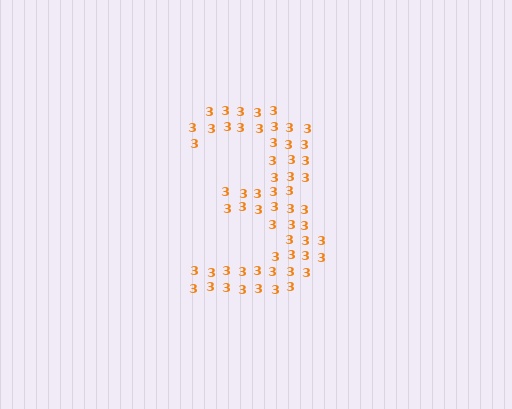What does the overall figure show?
The overall figure shows the digit 3.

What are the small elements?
The small elements are digit 3's.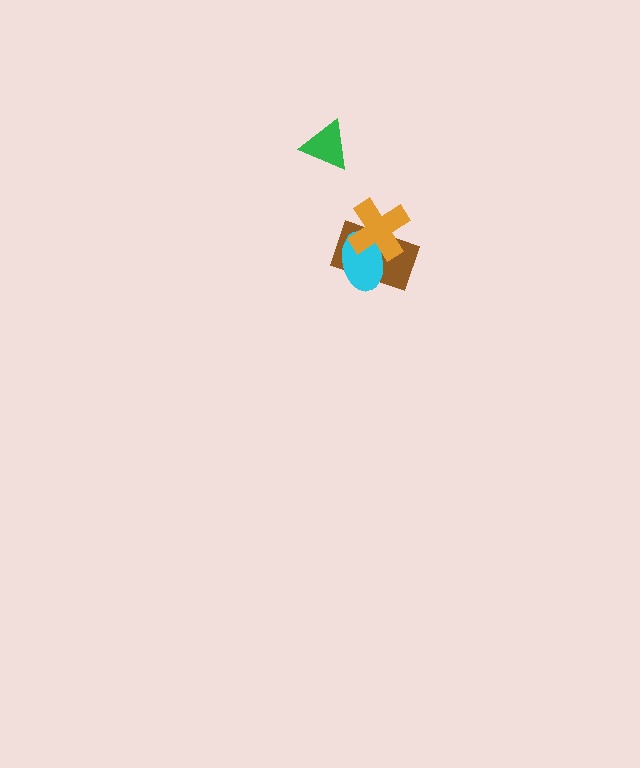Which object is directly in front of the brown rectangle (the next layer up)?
The cyan ellipse is directly in front of the brown rectangle.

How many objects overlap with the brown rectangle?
2 objects overlap with the brown rectangle.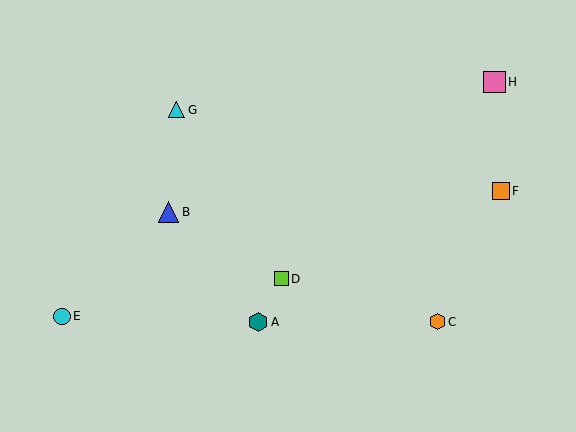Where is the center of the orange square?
The center of the orange square is at (501, 191).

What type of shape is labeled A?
Shape A is a teal hexagon.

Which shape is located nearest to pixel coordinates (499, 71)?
The pink square (labeled H) at (495, 82) is nearest to that location.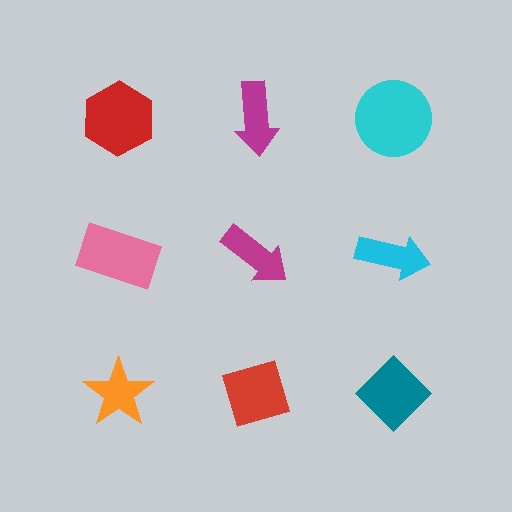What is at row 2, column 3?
A cyan arrow.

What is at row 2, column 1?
A pink rectangle.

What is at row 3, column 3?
A teal diamond.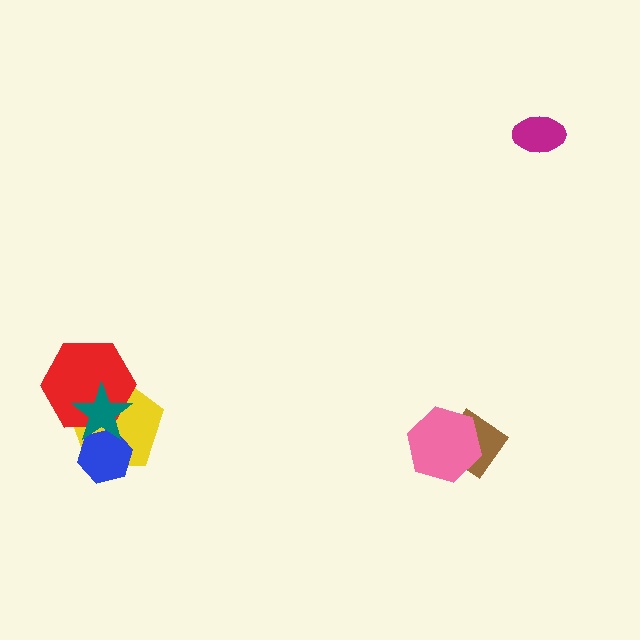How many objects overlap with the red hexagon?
2 objects overlap with the red hexagon.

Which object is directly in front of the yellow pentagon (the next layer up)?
The red hexagon is directly in front of the yellow pentagon.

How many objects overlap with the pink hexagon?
1 object overlaps with the pink hexagon.